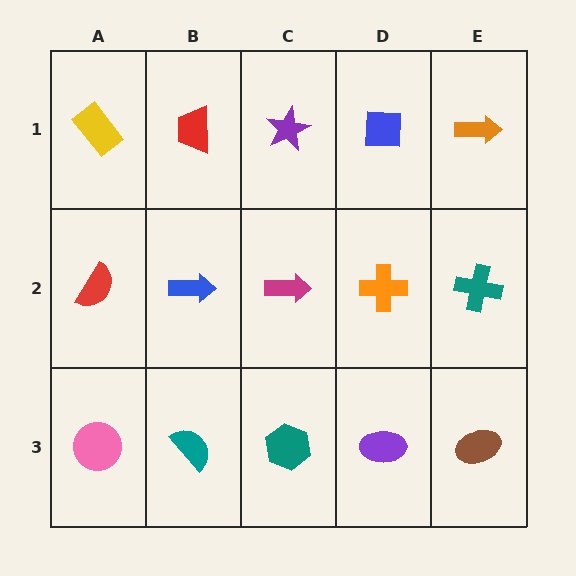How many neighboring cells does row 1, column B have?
3.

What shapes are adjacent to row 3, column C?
A magenta arrow (row 2, column C), a teal semicircle (row 3, column B), a purple ellipse (row 3, column D).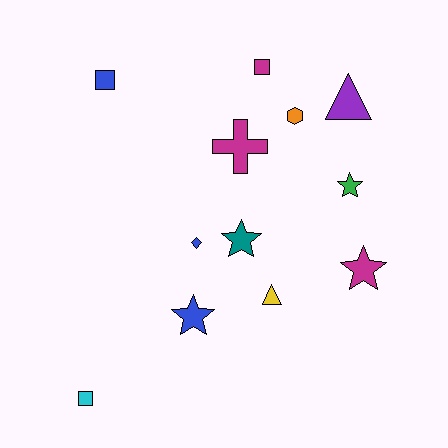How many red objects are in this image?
There are no red objects.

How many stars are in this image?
There are 4 stars.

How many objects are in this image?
There are 12 objects.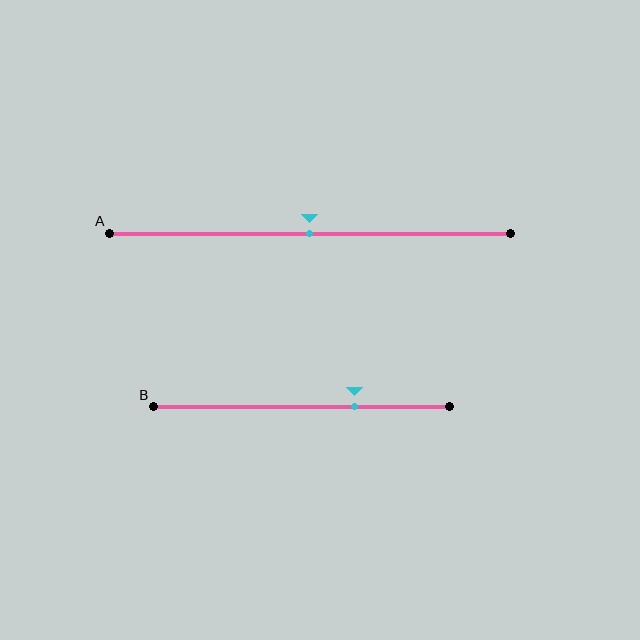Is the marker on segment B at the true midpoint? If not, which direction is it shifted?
No, the marker on segment B is shifted to the right by about 18% of the segment length.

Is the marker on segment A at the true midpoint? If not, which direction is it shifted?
Yes, the marker on segment A is at the true midpoint.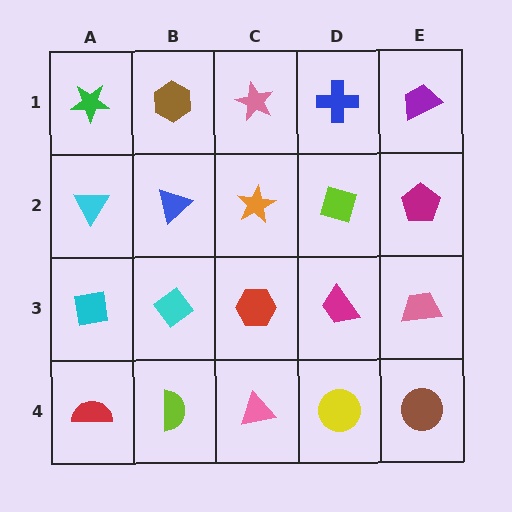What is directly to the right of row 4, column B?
A pink triangle.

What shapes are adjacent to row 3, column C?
An orange star (row 2, column C), a pink triangle (row 4, column C), a cyan diamond (row 3, column B), a magenta trapezoid (row 3, column D).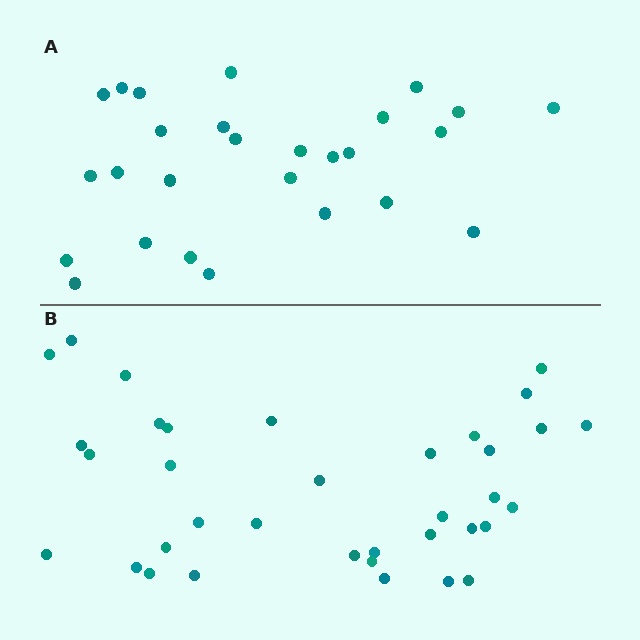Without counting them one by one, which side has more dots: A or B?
Region B (the bottom region) has more dots.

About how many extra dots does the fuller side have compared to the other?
Region B has roughly 8 or so more dots than region A.